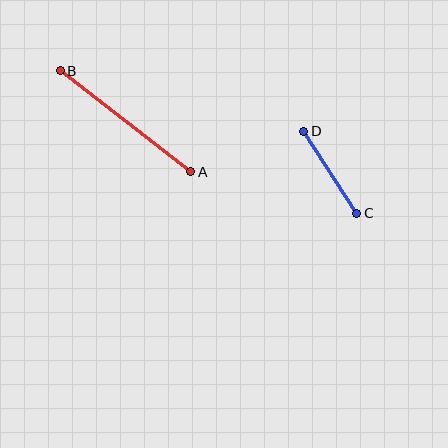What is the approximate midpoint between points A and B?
The midpoint is at approximately (125, 121) pixels.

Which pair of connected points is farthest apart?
Points A and B are farthest apart.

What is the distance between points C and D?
The distance is approximately 97 pixels.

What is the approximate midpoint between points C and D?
The midpoint is at approximately (330, 172) pixels.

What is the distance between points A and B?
The distance is approximately 165 pixels.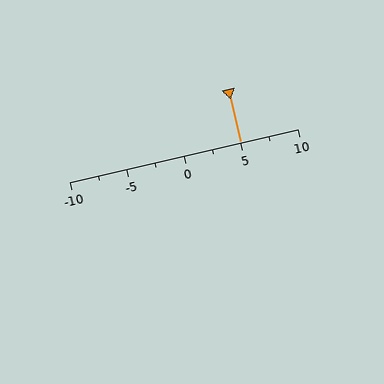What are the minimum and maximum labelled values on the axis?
The axis runs from -10 to 10.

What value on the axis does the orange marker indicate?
The marker indicates approximately 5.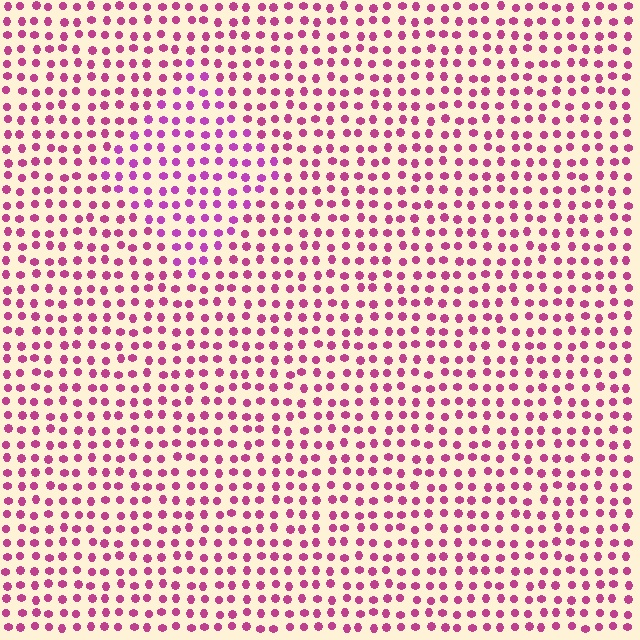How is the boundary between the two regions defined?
The boundary is defined purely by a slight shift in hue (about 23 degrees). Spacing, size, and orientation are identical on both sides.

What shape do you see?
I see a diamond.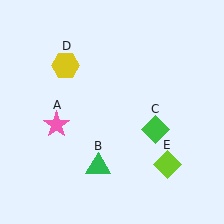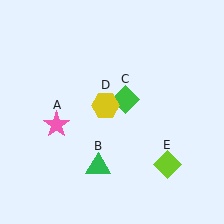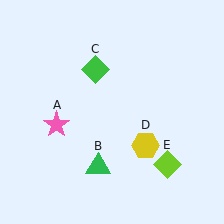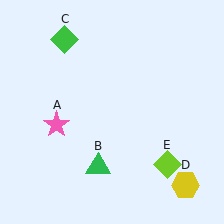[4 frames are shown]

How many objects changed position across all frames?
2 objects changed position: green diamond (object C), yellow hexagon (object D).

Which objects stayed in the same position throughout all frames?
Pink star (object A) and green triangle (object B) and lime diamond (object E) remained stationary.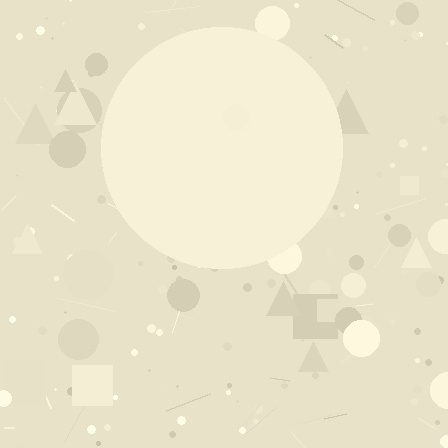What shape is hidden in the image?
A circle is hidden in the image.